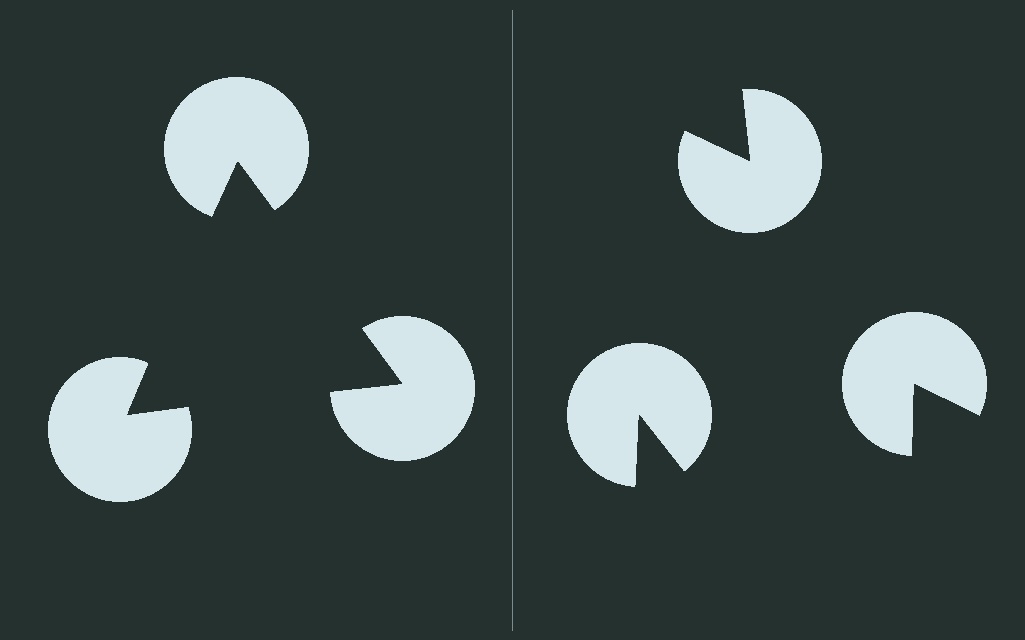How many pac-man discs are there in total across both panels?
6 — 3 on each side.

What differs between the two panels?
The pac-man discs are positioned identically on both sides; only the wedge orientations differ. On the left they align to a triangle; on the right they are misaligned.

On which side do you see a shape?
An illusory triangle appears on the left side. On the right side the wedge cuts are rotated, so no coherent shape forms.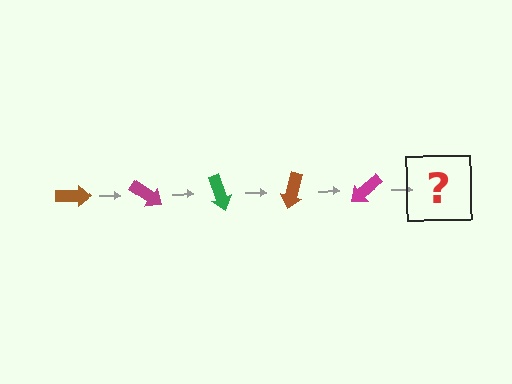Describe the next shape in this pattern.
It should be a green arrow, rotated 175 degrees from the start.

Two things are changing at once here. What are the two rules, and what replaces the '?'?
The two rules are that it rotates 35 degrees each step and the color cycles through brown, magenta, and green. The '?' should be a green arrow, rotated 175 degrees from the start.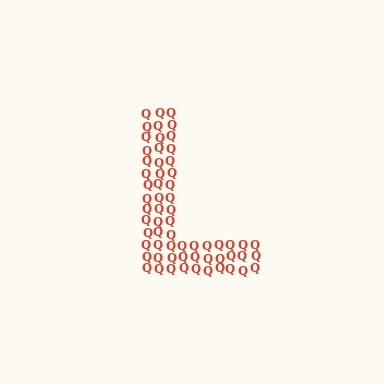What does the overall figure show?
The overall figure shows the letter L.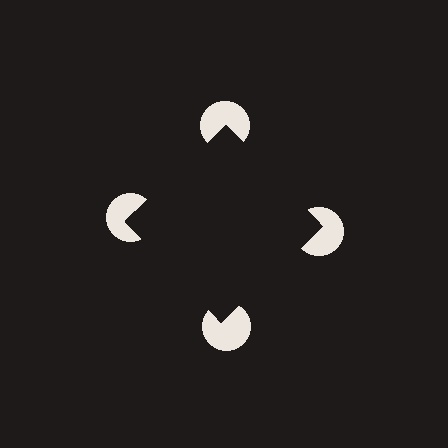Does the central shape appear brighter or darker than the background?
It typically appears slightly darker than the background, even though no actual brightness change is drawn.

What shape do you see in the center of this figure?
An illusory square — its edges are inferred from the aligned wedge cuts in the pac-man discs, not physically drawn.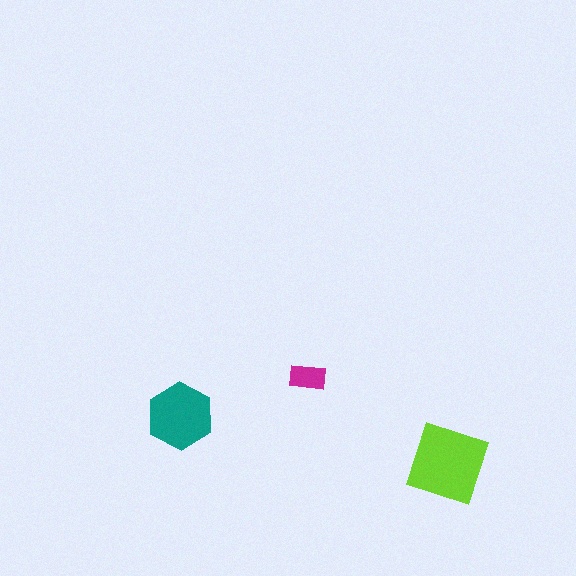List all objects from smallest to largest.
The magenta rectangle, the teal hexagon, the lime square.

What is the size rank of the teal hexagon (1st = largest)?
2nd.